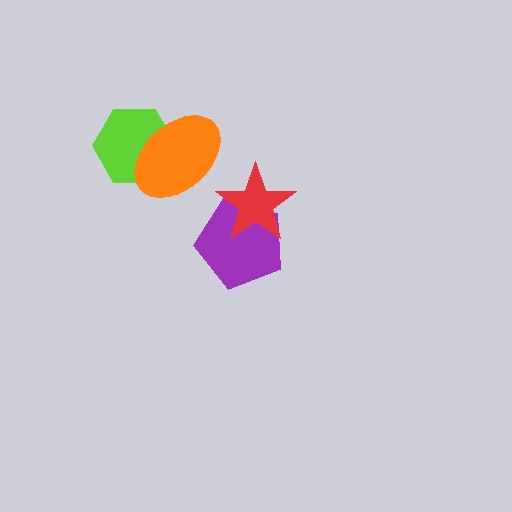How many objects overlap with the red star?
1 object overlaps with the red star.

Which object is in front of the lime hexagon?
The orange ellipse is in front of the lime hexagon.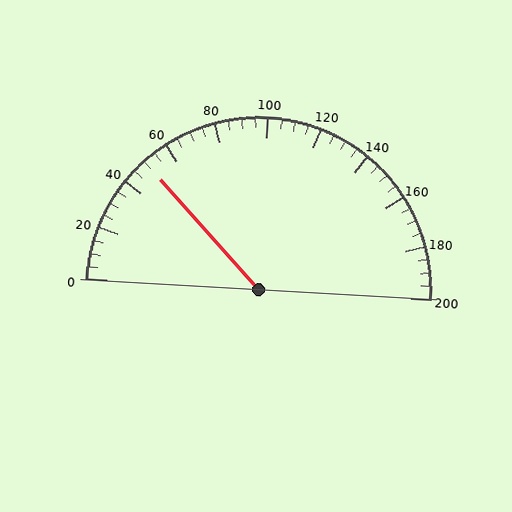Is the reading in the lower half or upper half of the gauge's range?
The reading is in the lower half of the range (0 to 200).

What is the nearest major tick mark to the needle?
The nearest major tick mark is 40.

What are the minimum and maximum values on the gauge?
The gauge ranges from 0 to 200.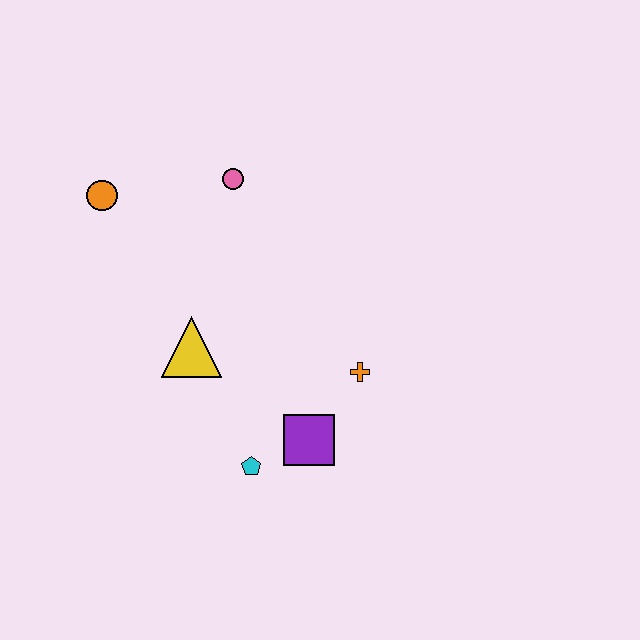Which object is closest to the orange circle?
The pink circle is closest to the orange circle.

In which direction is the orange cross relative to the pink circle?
The orange cross is below the pink circle.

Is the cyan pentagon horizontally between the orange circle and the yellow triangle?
No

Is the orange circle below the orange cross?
No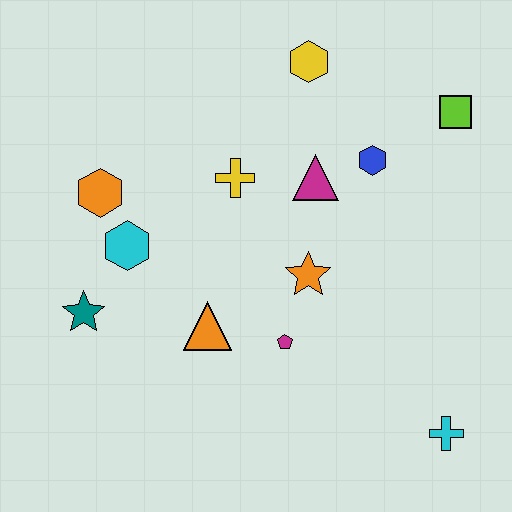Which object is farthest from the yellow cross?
The cyan cross is farthest from the yellow cross.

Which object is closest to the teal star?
The cyan hexagon is closest to the teal star.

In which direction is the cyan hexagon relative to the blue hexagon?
The cyan hexagon is to the left of the blue hexagon.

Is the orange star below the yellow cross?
Yes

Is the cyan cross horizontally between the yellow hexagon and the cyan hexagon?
No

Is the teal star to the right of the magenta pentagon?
No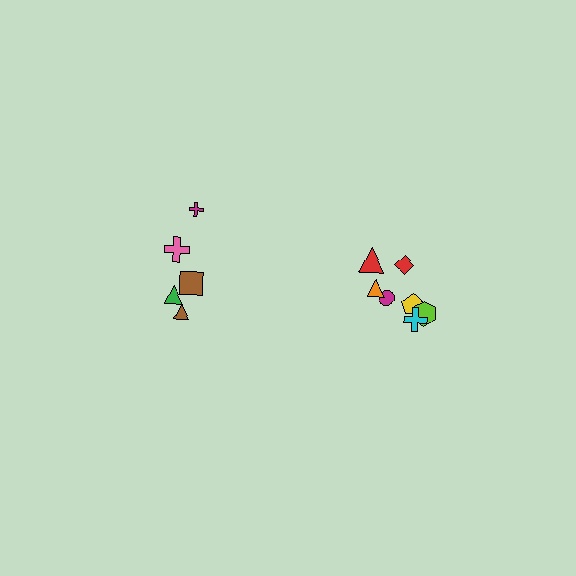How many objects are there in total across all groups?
There are 12 objects.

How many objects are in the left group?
There are 5 objects.